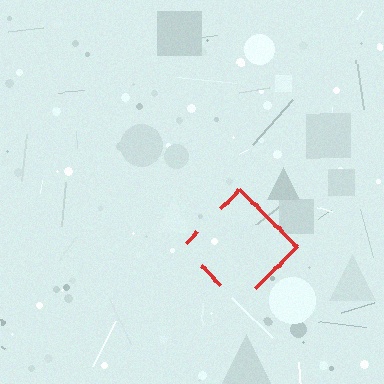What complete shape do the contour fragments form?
The contour fragments form a diamond.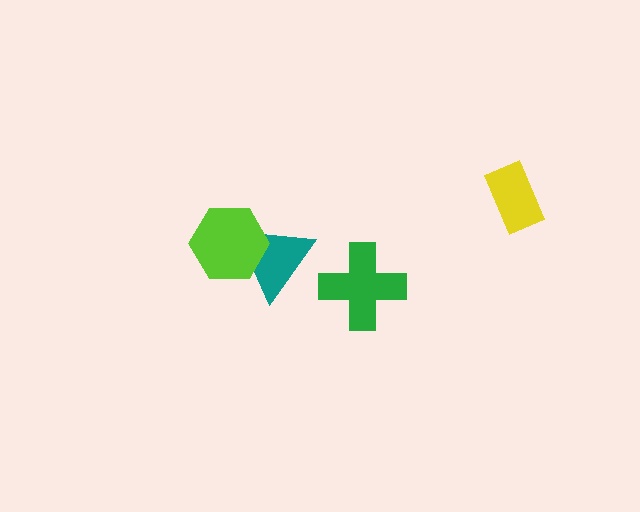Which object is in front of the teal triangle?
The lime hexagon is in front of the teal triangle.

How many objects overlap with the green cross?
0 objects overlap with the green cross.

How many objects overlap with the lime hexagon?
1 object overlaps with the lime hexagon.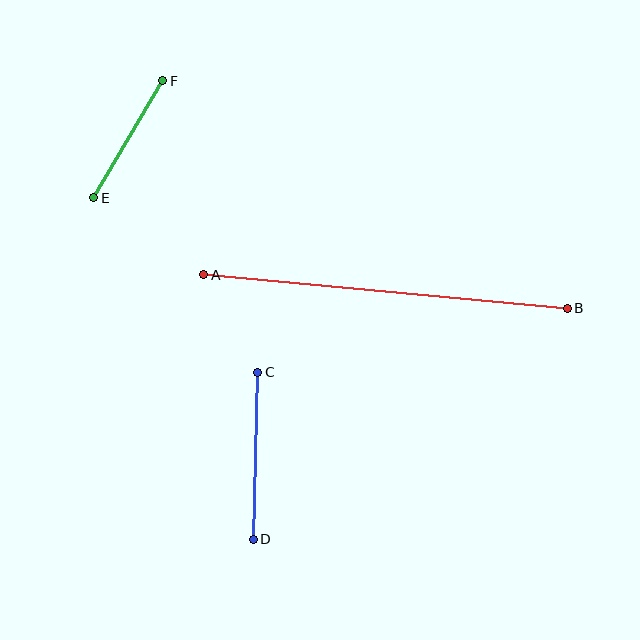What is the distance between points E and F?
The distance is approximately 136 pixels.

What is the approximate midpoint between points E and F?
The midpoint is at approximately (128, 139) pixels.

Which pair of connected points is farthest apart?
Points A and B are farthest apart.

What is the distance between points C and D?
The distance is approximately 167 pixels.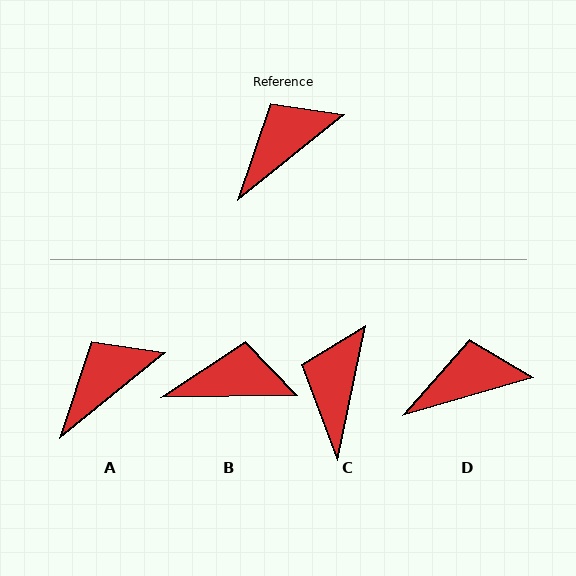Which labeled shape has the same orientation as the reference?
A.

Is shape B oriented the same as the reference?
No, it is off by about 38 degrees.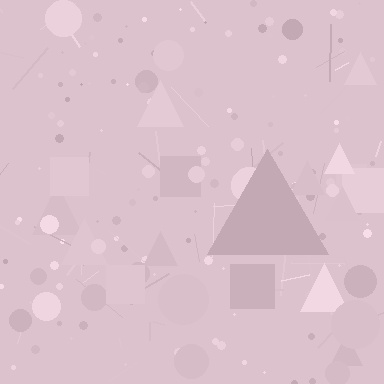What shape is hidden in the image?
A triangle is hidden in the image.